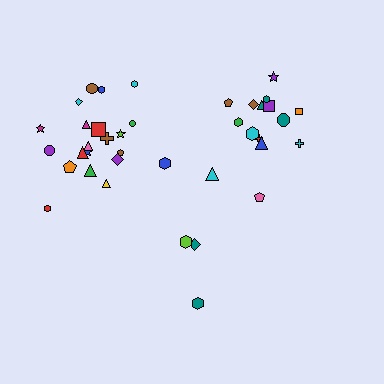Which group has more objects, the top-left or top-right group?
The top-left group.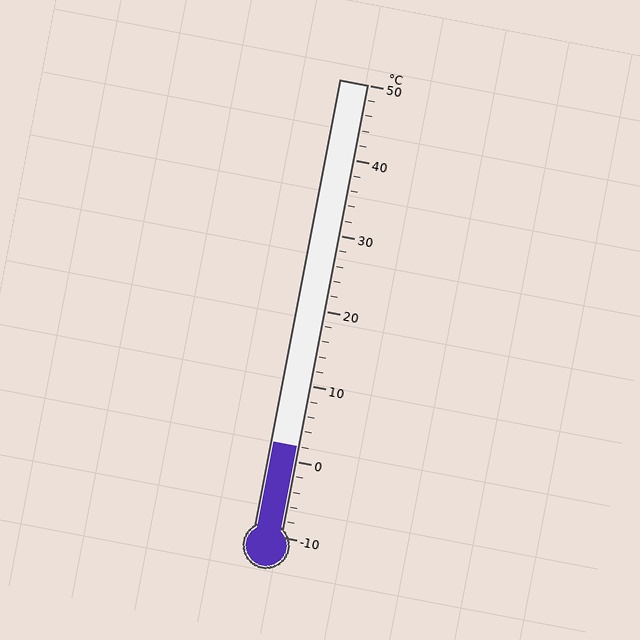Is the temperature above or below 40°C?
The temperature is below 40°C.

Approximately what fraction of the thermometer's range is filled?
The thermometer is filled to approximately 20% of its range.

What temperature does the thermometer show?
The thermometer shows approximately 2°C.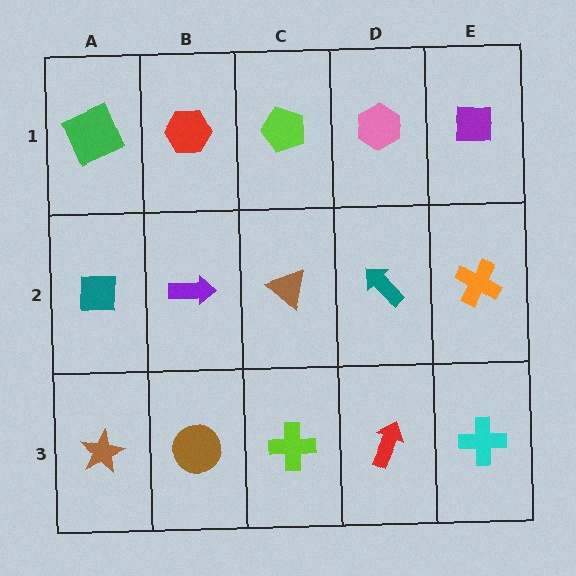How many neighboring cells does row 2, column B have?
4.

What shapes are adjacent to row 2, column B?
A red hexagon (row 1, column B), a brown circle (row 3, column B), a teal square (row 2, column A), a brown triangle (row 2, column C).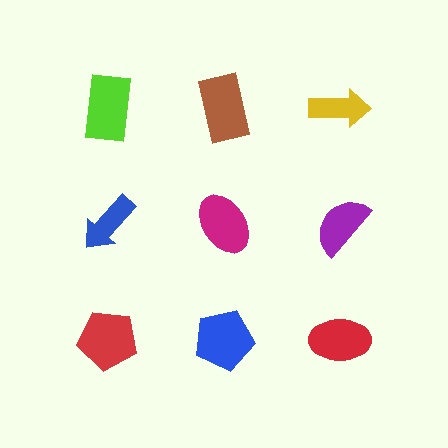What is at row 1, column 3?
A yellow arrow.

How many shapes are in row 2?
3 shapes.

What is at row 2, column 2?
A magenta ellipse.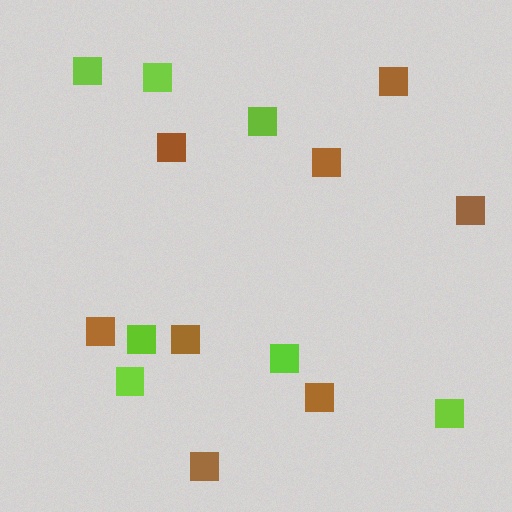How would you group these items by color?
There are 2 groups: one group of brown squares (8) and one group of lime squares (7).